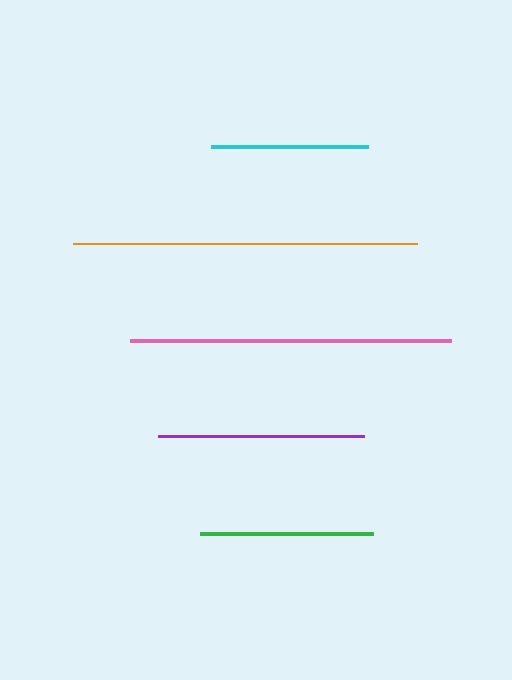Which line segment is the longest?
The orange line is the longest at approximately 343 pixels.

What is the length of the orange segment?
The orange segment is approximately 343 pixels long.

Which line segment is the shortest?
The cyan line is the shortest at approximately 157 pixels.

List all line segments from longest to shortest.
From longest to shortest: orange, pink, purple, green, cyan.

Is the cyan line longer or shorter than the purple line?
The purple line is longer than the cyan line.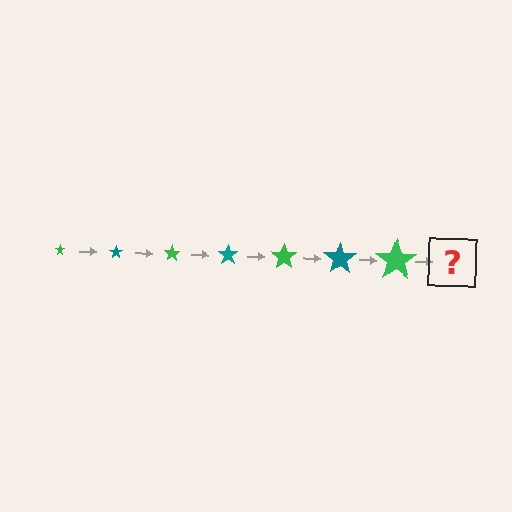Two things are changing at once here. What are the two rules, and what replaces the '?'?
The two rules are that the star grows larger each step and the color cycles through green and teal. The '?' should be a teal star, larger than the previous one.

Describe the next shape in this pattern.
It should be a teal star, larger than the previous one.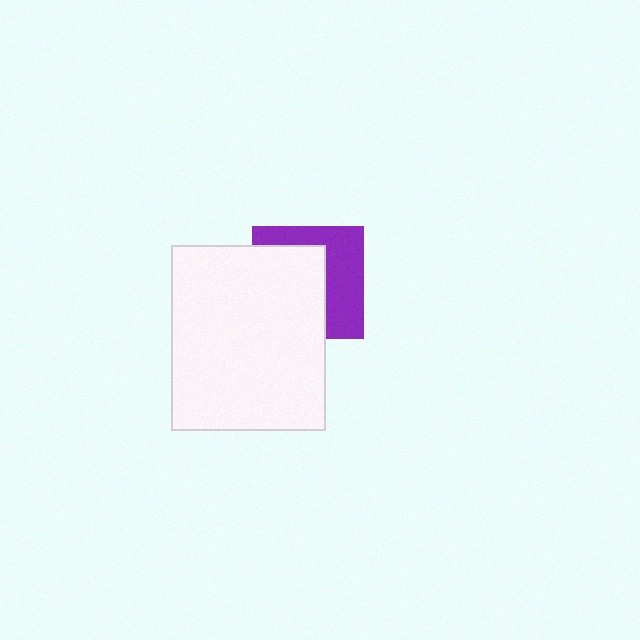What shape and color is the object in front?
The object in front is a white rectangle.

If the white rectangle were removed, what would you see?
You would see the complete purple square.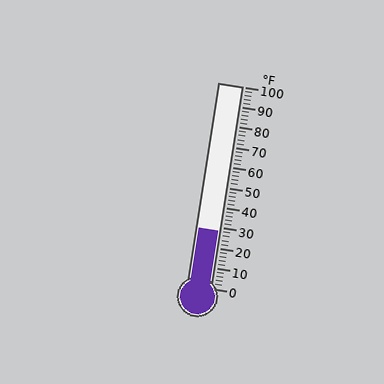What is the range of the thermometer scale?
The thermometer scale ranges from 0°F to 100°F.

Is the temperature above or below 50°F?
The temperature is below 50°F.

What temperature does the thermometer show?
The thermometer shows approximately 28°F.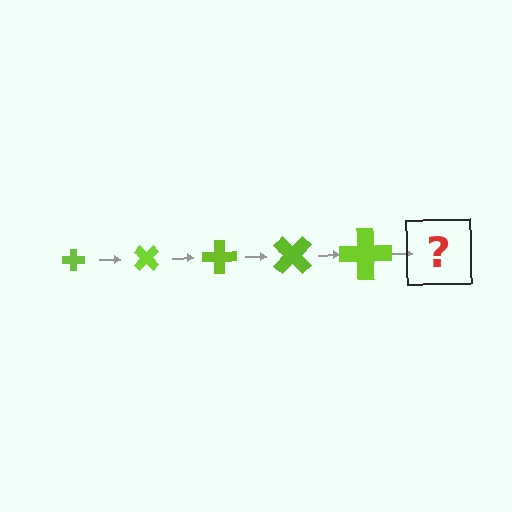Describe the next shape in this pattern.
It should be a cross, larger than the previous one and rotated 225 degrees from the start.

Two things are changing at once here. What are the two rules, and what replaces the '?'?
The two rules are that the cross grows larger each step and it rotates 45 degrees each step. The '?' should be a cross, larger than the previous one and rotated 225 degrees from the start.